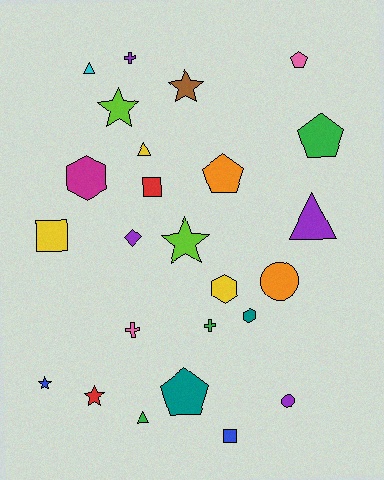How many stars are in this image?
There are 5 stars.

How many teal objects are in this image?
There are 2 teal objects.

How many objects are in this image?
There are 25 objects.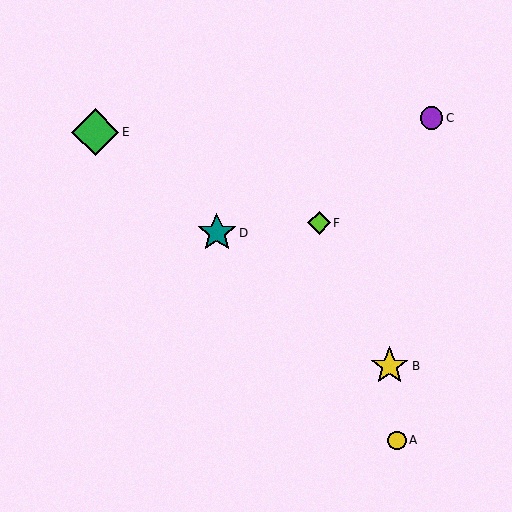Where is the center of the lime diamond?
The center of the lime diamond is at (319, 223).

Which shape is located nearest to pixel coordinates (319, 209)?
The lime diamond (labeled F) at (319, 223) is nearest to that location.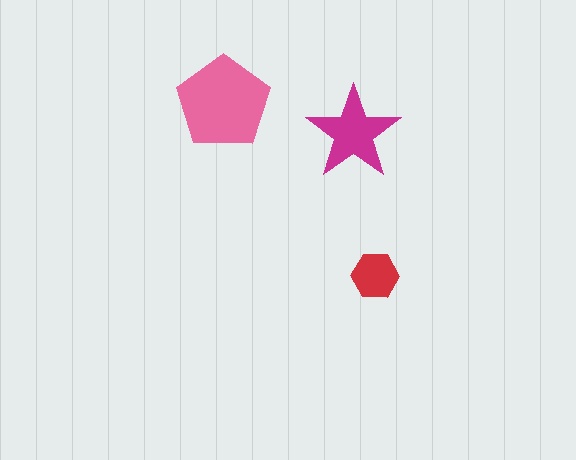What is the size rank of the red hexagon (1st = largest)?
3rd.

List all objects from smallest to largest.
The red hexagon, the magenta star, the pink pentagon.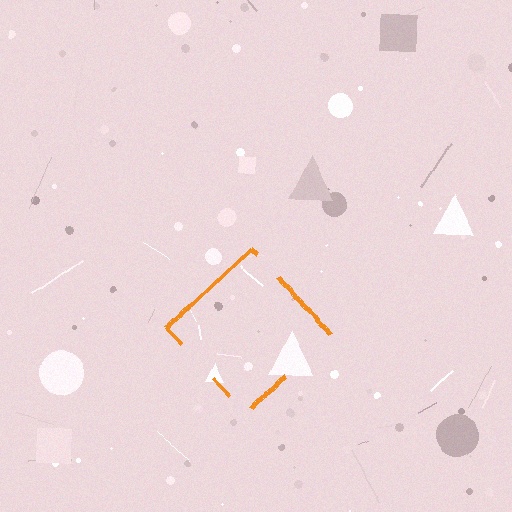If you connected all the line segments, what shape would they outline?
They would outline a diamond.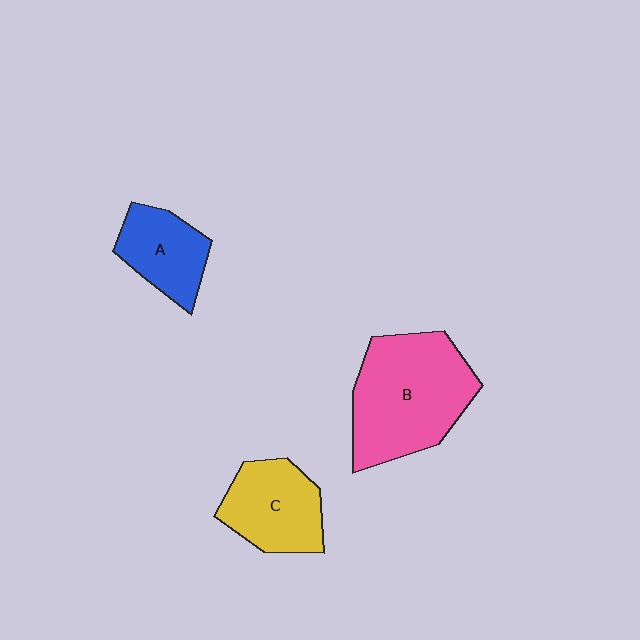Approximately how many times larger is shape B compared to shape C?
Approximately 1.6 times.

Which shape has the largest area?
Shape B (pink).